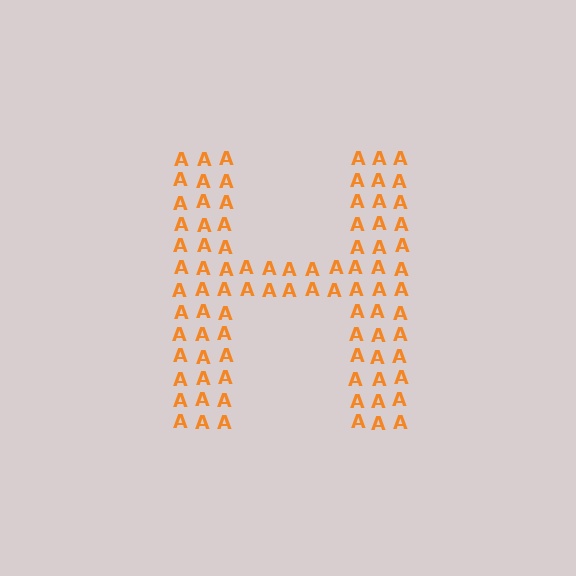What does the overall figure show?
The overall figure shows the letter H.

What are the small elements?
The small elements are letter A's.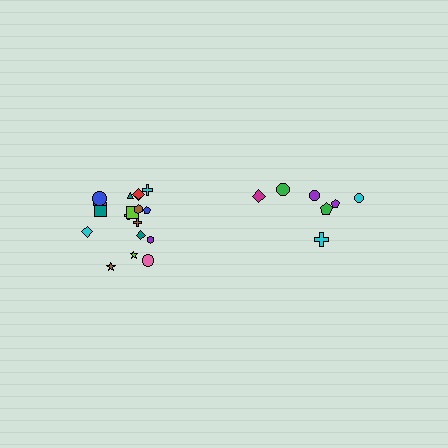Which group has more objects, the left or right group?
The left group.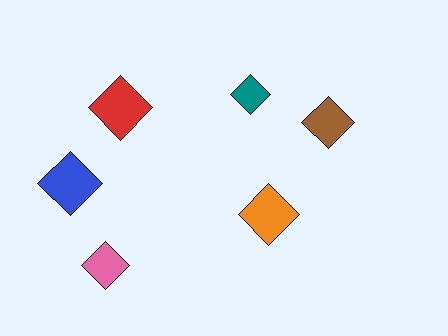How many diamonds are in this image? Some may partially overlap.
There are 6 diamonds.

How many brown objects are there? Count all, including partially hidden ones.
There is 1 brown object.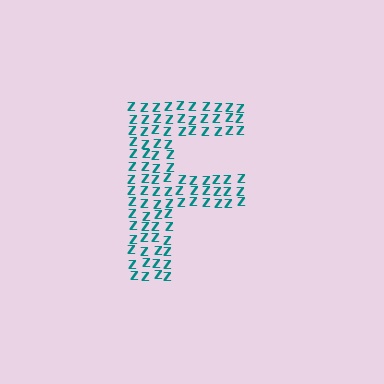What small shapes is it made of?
It is made of small letter Z's.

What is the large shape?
The large shape is the letter F.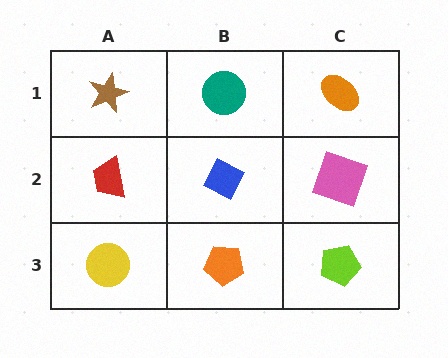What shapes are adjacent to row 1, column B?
A blue diamond (row 2, column B), a brown star (row 1, column A), an orange ellipse (row 1, column C).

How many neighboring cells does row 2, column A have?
3.